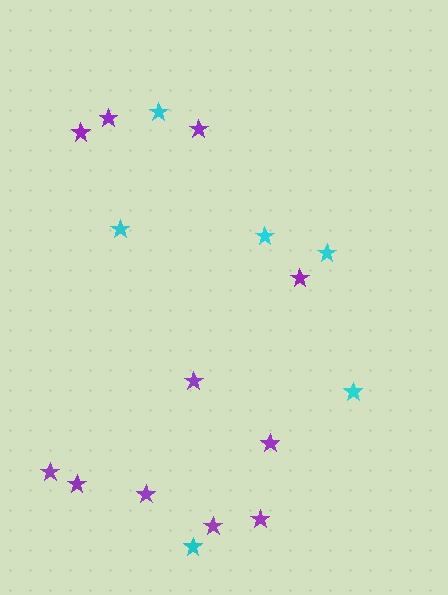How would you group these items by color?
There are 2 groups: one group of purple stars (11) and one group of cyan stars (6).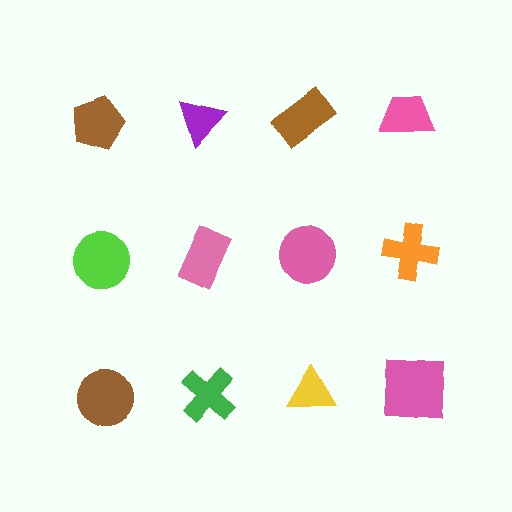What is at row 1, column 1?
A brown pentagon.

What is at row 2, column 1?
A lime circle.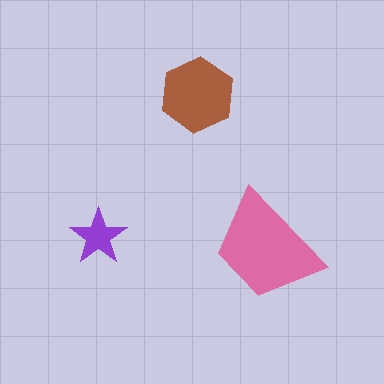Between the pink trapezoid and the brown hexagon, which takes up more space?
The pink trapezoid.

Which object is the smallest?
The purple star.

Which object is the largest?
The pink trapezoid.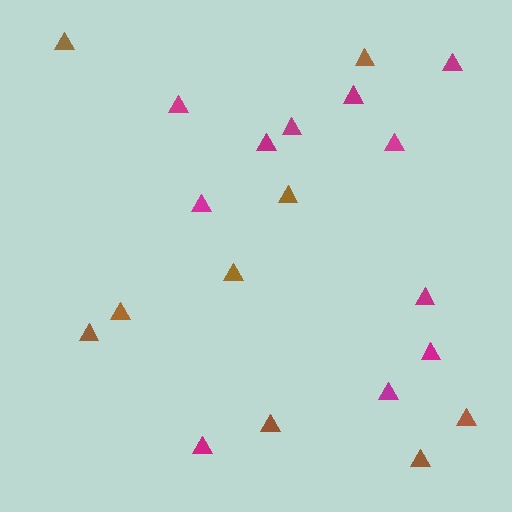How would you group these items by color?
There are 2 groups: one group of brown triangles (9) and one group of magenta triangles (11).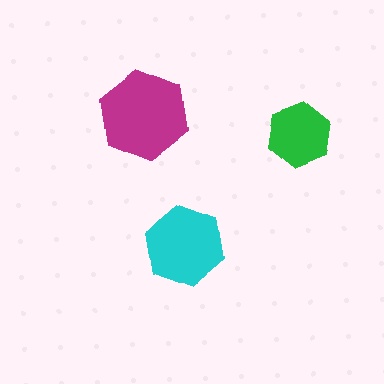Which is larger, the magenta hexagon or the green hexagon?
The magenta one.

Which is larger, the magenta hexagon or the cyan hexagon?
The magenta one.